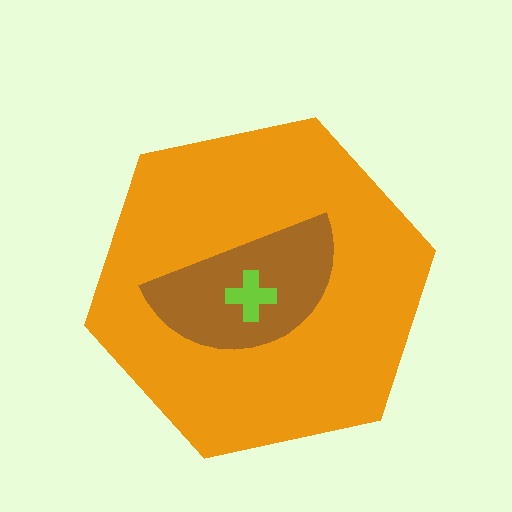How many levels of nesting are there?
3.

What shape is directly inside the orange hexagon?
The brown semicircle.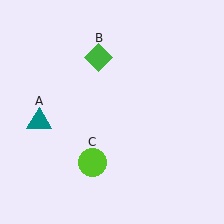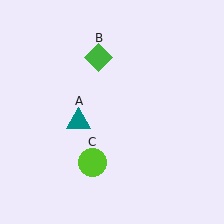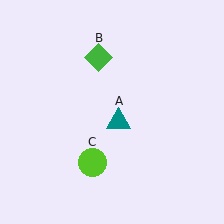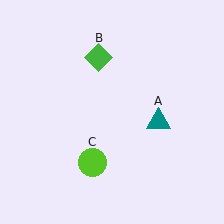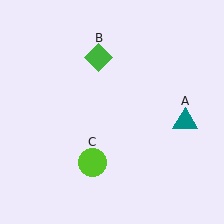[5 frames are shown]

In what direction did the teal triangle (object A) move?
The teal triangle (object A) moved right.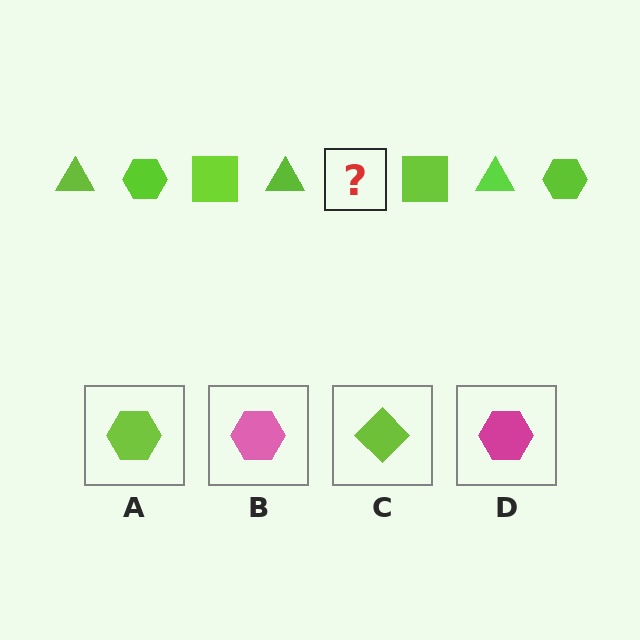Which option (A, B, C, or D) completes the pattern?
A.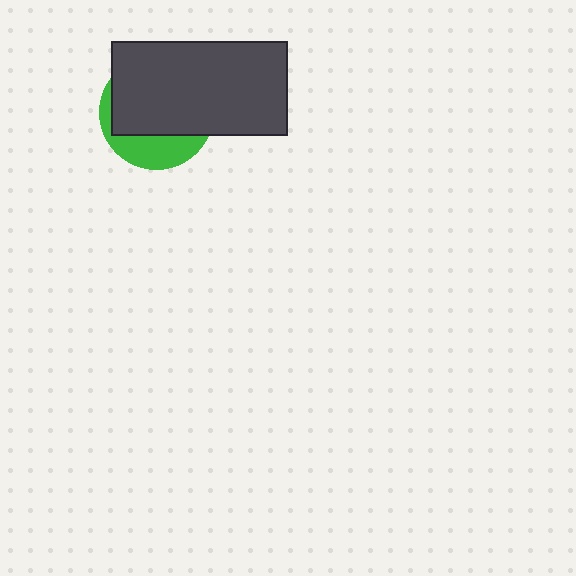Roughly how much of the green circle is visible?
A small part of it is visible (roughly 31%).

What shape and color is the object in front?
The object in front is a dark gray rectangle.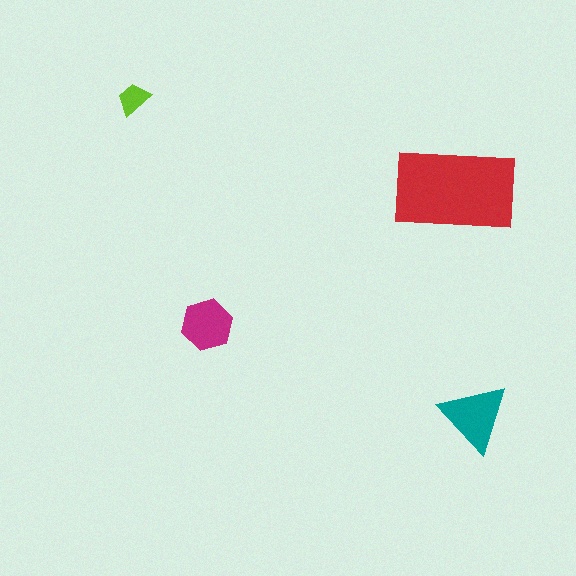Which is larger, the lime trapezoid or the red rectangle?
The red rectangle.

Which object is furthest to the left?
The lime trapezoid is leftmost.